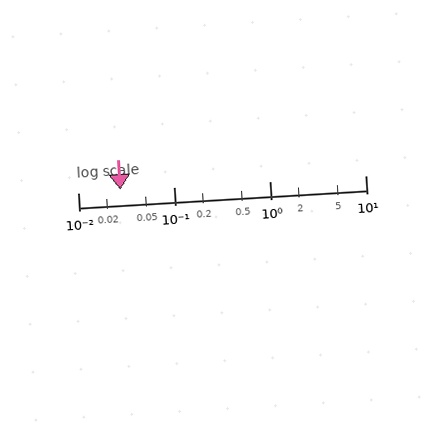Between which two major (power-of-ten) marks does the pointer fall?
The pointer is between 0.01 and 0.1.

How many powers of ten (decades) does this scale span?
The scale spans 3 decades, from 0.01 to 10.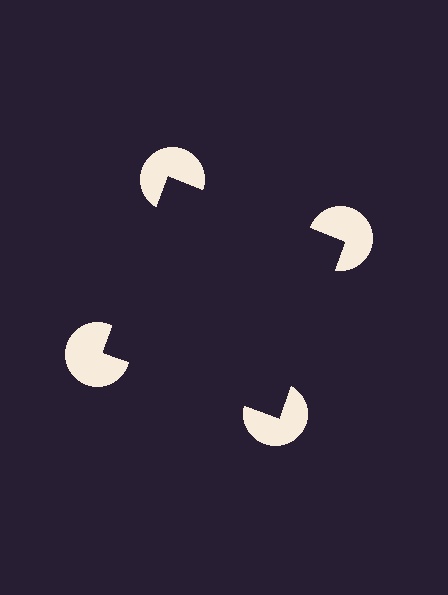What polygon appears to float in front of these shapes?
An illusory square — its edges are inferred from the aligned wedge cuts in the pac-man discs, not physically drawn.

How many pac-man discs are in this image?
There are 4 — one at each vertex of the illusory square.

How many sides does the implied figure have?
4 sides.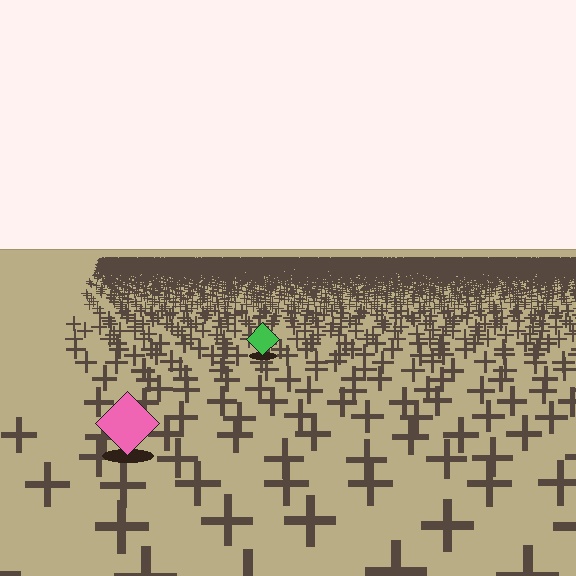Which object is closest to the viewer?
The pink diamond is closest. The texture marks near it are larger and more spread out.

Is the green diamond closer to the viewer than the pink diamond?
No. The pink diamond is closer — you can tell from the texture gradient: the ground texture is coarser near it.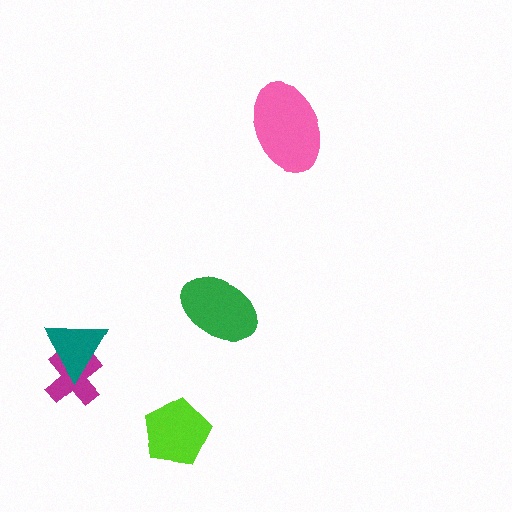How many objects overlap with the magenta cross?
1 object overlaps with the magenta cross.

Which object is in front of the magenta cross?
The teal triangle is in front of the magenta cross.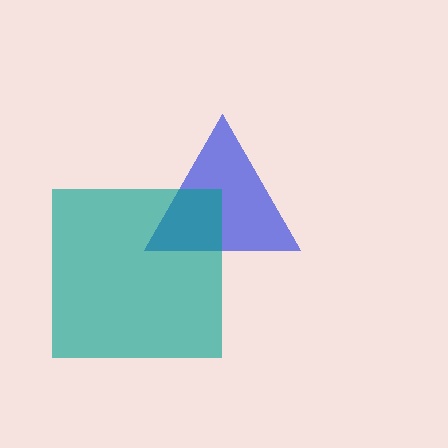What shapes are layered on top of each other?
The layered shapes are: a blue triangle, a teal square.